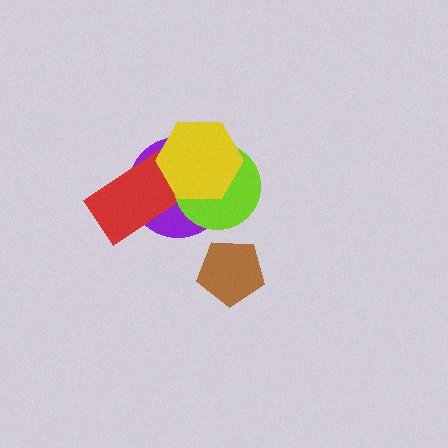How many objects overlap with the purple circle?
3 objects overlap with the purple circle.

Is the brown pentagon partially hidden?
No, no other shape covers it.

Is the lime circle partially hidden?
Yes, it is partially covered by another shape.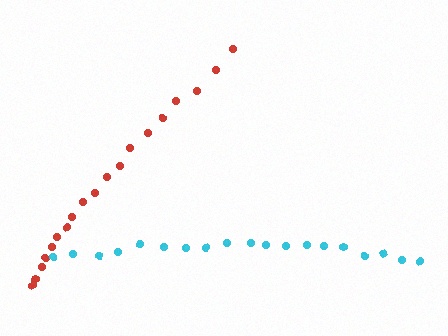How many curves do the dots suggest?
There are 2 distinct paths.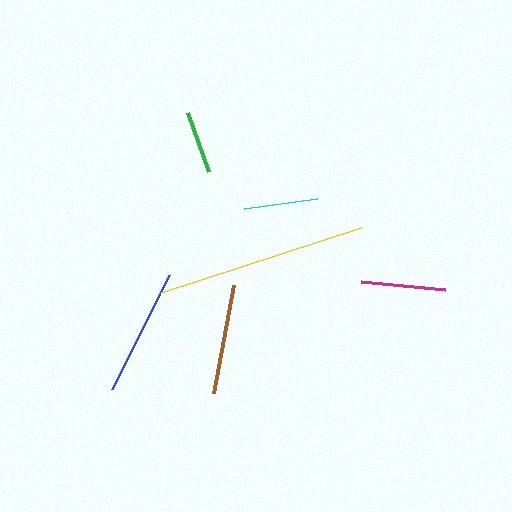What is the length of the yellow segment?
The yellow segment is approximately 211 pixels long.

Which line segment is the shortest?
The green line is the shortest at approximately 63 pixels.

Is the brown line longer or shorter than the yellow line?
The yellow line is longer than the brown line.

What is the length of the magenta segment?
The magenta segment is approximately 84 pixels long.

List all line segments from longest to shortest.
From longest to shortest: yellow, blue, brown, magenta, cyan, green.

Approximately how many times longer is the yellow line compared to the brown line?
The yellow line is approximately 1.9 times the length of the brown line.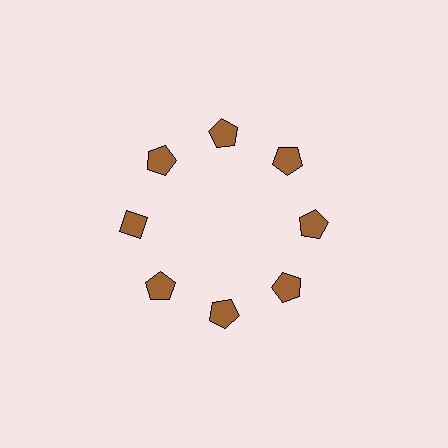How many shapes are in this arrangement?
There are 8 shapes arranged in a ring pattern.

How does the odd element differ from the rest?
It has a different shape: diamond instead of pentagon.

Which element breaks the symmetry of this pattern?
The brown diamond at roughly the 9 o'clock position breaks the symmetry. All other shapes are brown pentagons.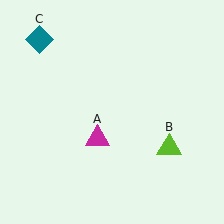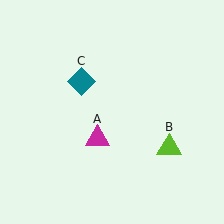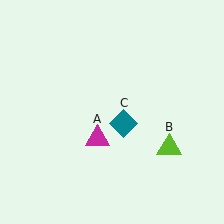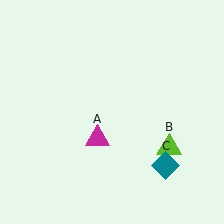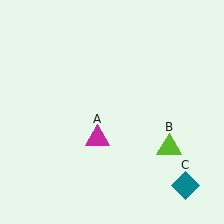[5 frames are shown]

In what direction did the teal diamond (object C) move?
The teal diamond (object C) moved down and to the right.